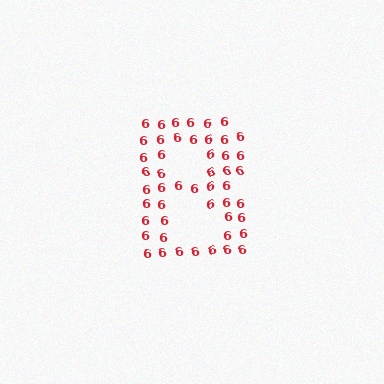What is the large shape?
The large shape is the letter B.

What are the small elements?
The small elements are digit 6's.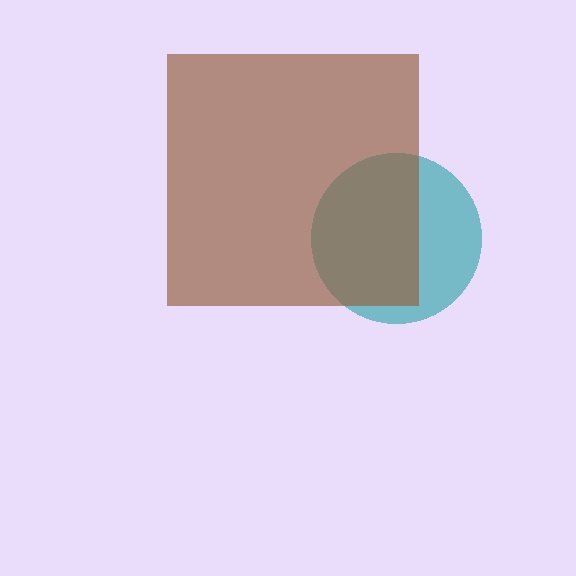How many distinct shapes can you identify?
There are 2 distinct shapes: a teal circle, a brown square.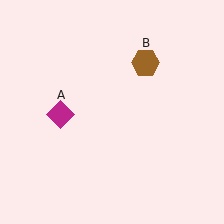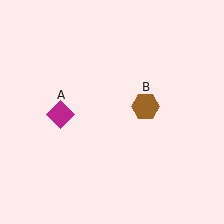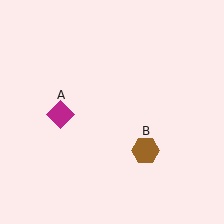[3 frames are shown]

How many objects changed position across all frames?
1 object changed position: brown hexagon (object B).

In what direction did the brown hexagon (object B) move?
The brown hexagon (object B) moved down.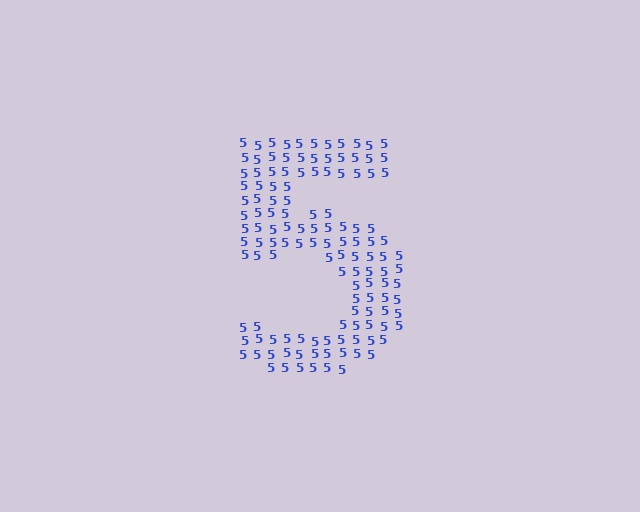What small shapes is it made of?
It is made of small digit 5's.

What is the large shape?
The large shape is the digit 5.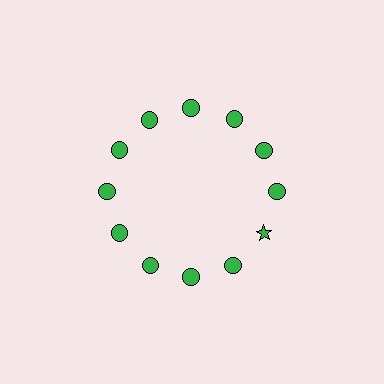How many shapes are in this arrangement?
There are 12 shapes arranged in a ring pattern.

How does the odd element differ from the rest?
It has a different shape: star instead of circle.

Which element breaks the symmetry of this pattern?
The green star at roughly the 4 o'clock position breaks the symmetry. All other shapes are green circles.